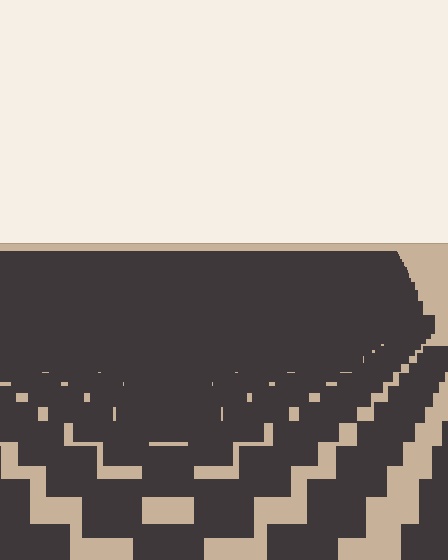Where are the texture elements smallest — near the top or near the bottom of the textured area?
Near the top.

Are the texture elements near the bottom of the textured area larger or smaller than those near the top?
Larger. Near the bottom, elements are closer to the viewer and appear at a bigger on-screen size.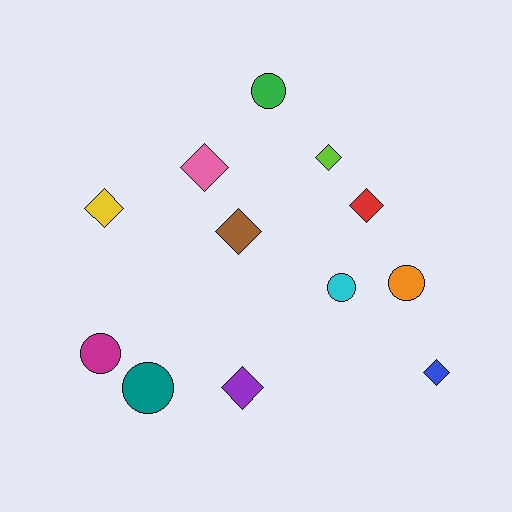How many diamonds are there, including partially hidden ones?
There are 7 diamonds.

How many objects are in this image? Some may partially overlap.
There are 12 objects.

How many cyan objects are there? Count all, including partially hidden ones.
There is 1 cyan object.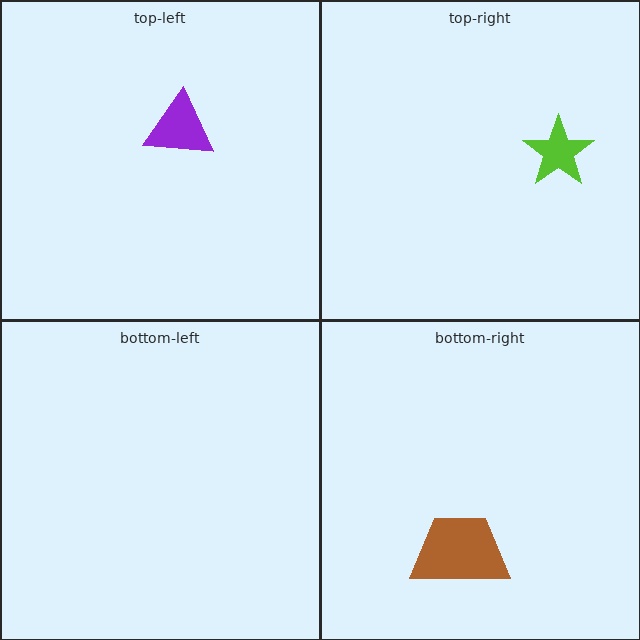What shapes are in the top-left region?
The purple triangle.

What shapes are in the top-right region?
The lime star.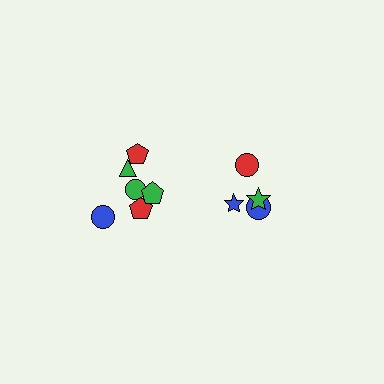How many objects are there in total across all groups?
There are 10 objects.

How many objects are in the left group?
There are 6 objects.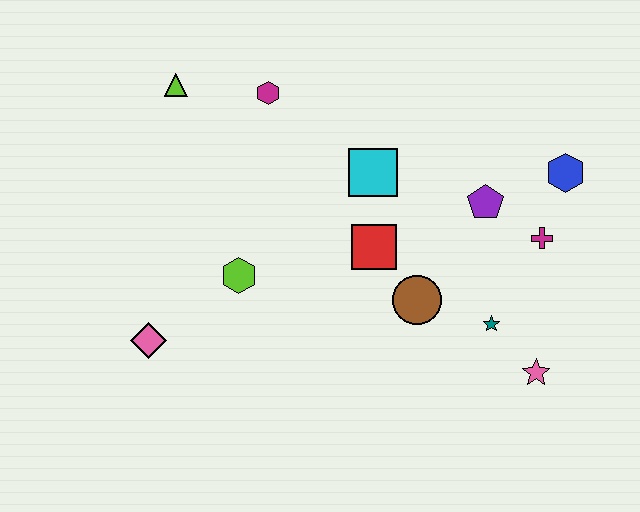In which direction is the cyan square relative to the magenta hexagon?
The cyan square is to the right of the magenta hexagon.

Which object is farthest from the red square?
The lime triangle is farthest from the red square.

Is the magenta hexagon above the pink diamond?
Yes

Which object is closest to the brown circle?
The red square is closest to the brown circle.